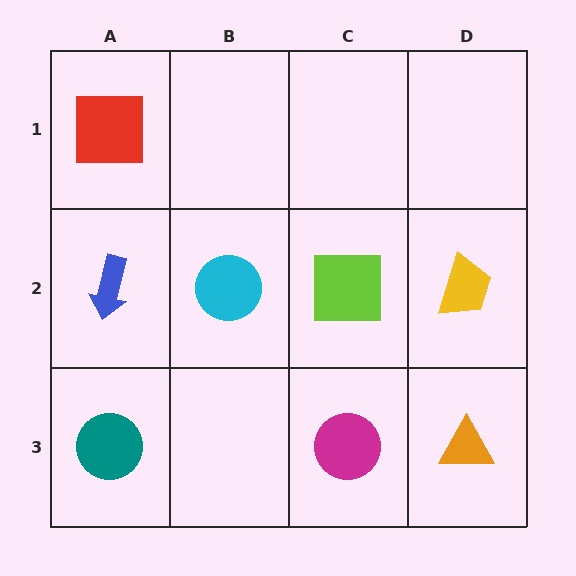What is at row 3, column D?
An orange triangle.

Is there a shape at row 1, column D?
No, that cell is empty.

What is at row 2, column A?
A blue arrow.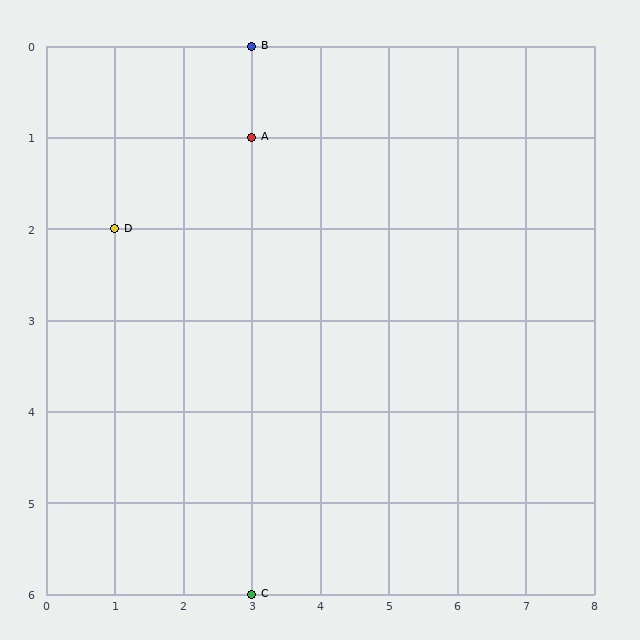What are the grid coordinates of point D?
Point D is at grid coordinates (1, 2).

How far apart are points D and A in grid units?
Points D and A are 2 columns and 1 row apart (about 2.2 grid units diagonally).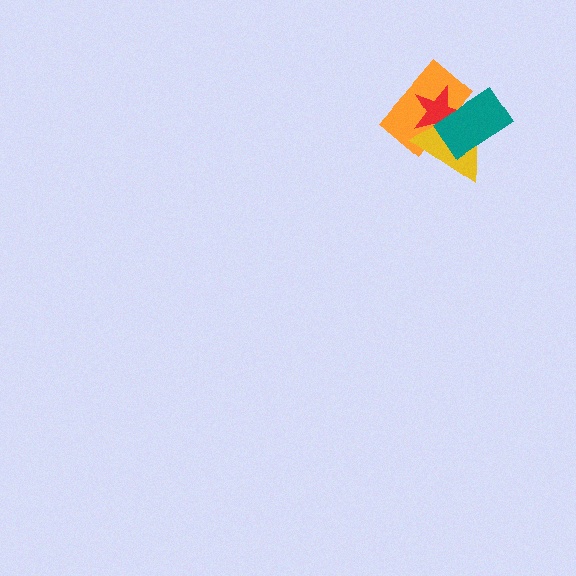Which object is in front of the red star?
The teal rectangle is in front of the red star.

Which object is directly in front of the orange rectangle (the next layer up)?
The yellow triangle is directly in front of the orange rectangle.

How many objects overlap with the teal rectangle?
3 objects overlap with the teal rectangle.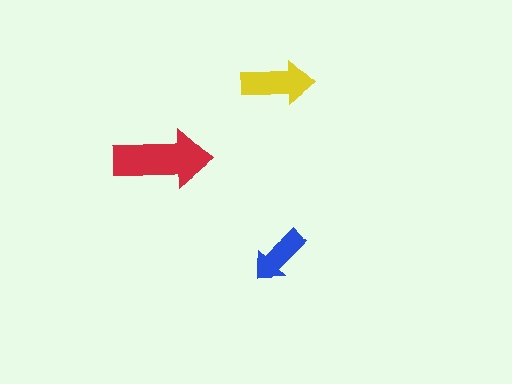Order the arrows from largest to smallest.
the red one, the yellow one, the blue one.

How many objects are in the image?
There are 3 objects in the image.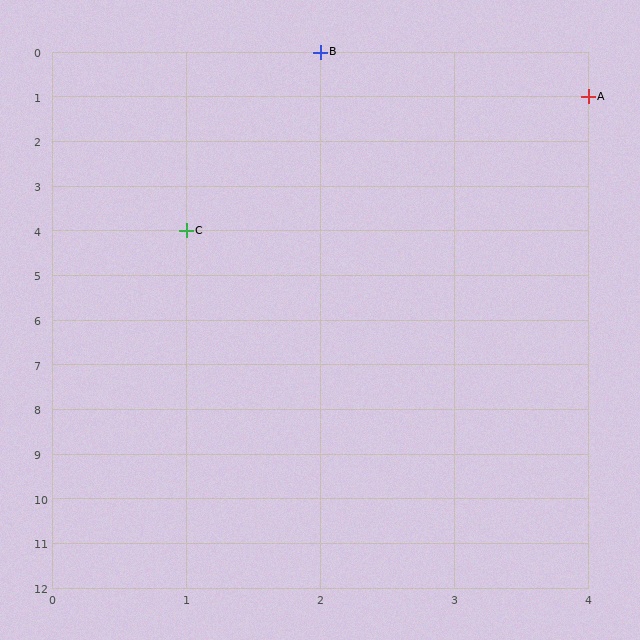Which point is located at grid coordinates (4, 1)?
Point A is at (4, 1).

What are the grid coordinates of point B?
Point B is at grid coordinates (2, 0).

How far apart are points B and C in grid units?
Points B and C are 1 column and 4 rows apart (about 4.1 grid units diagonally).